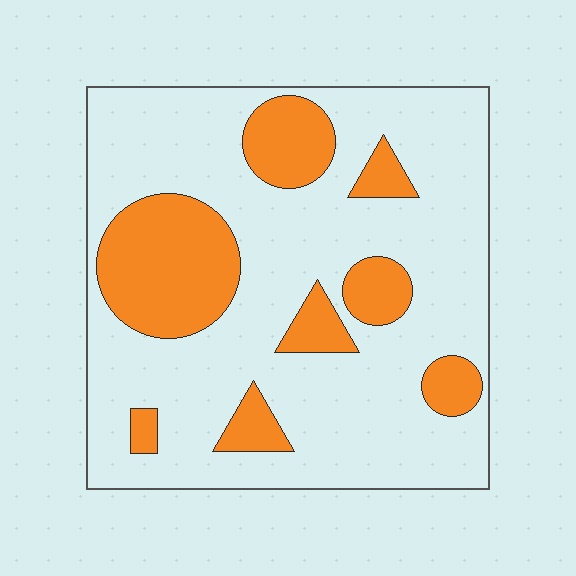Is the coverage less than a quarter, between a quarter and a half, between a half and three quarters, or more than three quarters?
Less than a quarter.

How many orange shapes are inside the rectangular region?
8.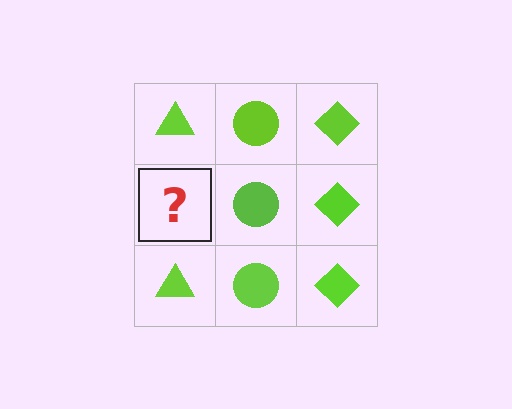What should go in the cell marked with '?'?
The missing cell should contain a lime triangle.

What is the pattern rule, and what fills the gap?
The rule is that each column has a consistent shape. The gap should be filled with a lime triangle.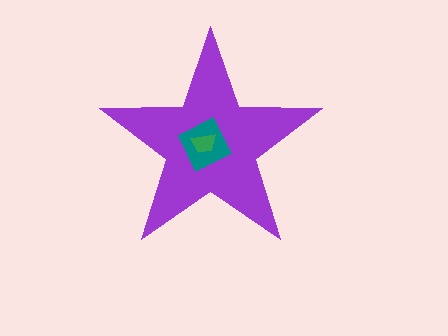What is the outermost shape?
The purple star.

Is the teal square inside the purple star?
Yes.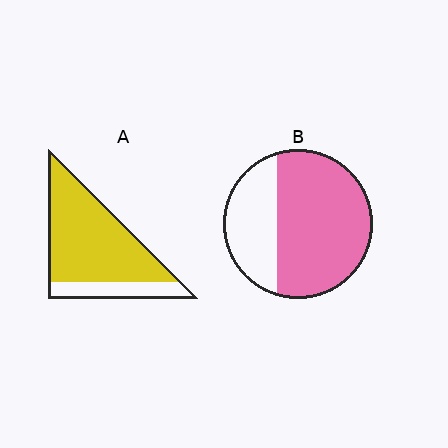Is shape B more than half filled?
Yes.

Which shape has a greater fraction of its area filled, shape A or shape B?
Shape A.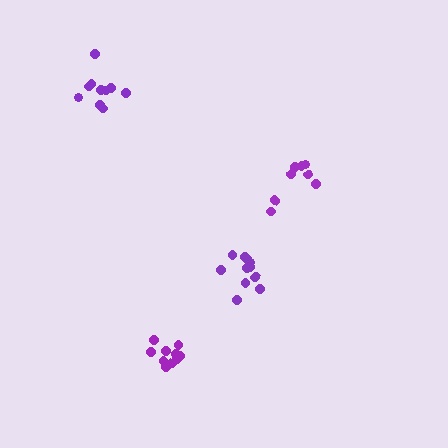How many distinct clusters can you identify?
There are 4 distinct clusters.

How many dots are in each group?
Group 1: 8 dots, Group 2: 11 dots, Group 3: 10 dots, Group 4: 10 dots (39 total).